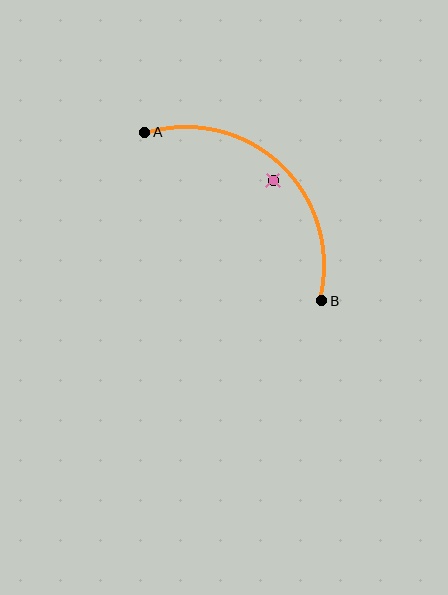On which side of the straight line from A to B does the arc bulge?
The arc bulges above and to the right of the straight line connecting A and B.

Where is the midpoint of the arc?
The arc midpoint is the point on the curve farthest from the straight line joining A and B. It sits above and to the right of that line.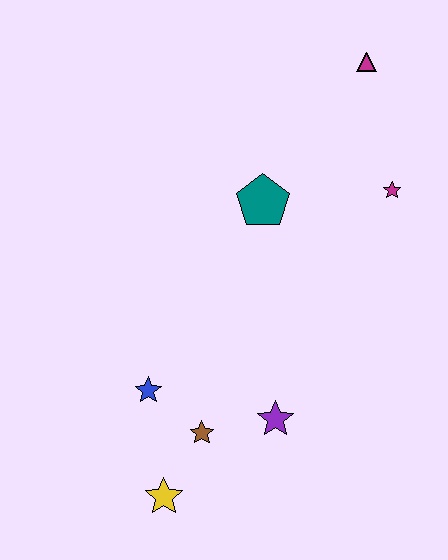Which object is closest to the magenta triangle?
The magenta star is closest to the magenta triangle.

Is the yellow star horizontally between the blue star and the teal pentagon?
Yes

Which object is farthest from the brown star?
The magenta triangle is farthest from the brown star.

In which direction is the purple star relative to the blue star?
The purple star is to the right of the blue star.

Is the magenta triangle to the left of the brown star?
No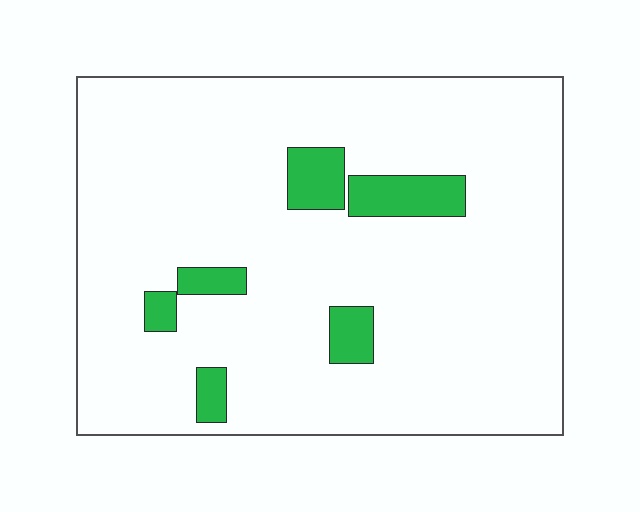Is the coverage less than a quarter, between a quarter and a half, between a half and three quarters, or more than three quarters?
Less than a quarter.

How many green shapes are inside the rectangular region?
6.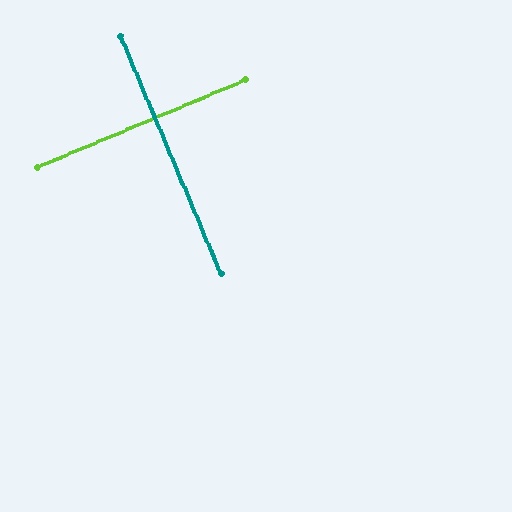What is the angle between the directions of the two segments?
Approximately 90 degrees.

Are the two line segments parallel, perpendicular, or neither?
Perpendicular — they meet at approximately 90°.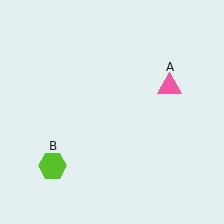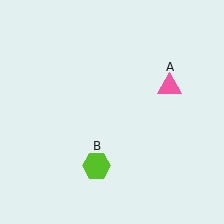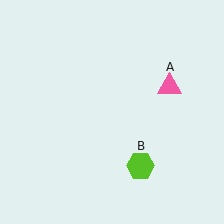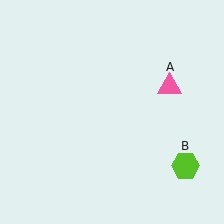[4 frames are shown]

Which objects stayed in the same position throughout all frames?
Pink triangle (object A) remained stationary.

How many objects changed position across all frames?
1 object changed position: lime hexagon (object B).